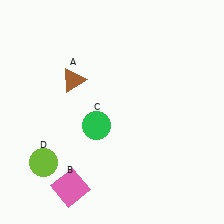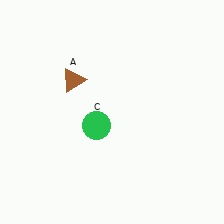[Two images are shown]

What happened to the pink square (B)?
The pink square (B) was removed in Image 2. It was in the bottom-left area of Image 1.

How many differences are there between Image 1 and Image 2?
There are 2 differences between the two images.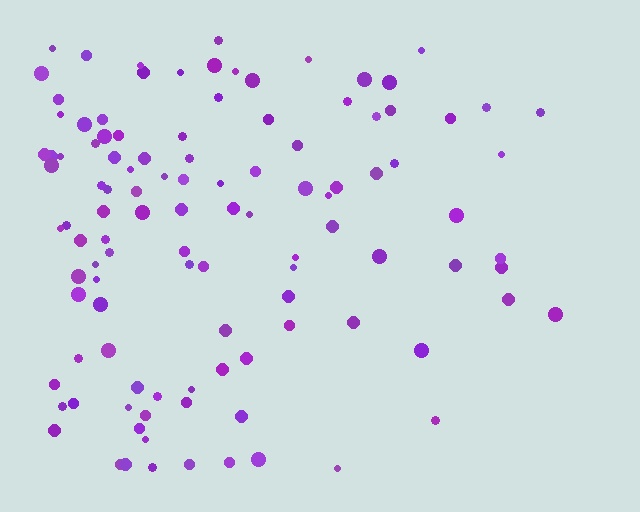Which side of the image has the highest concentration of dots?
The left.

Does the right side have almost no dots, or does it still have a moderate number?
Still a moderate number, just noticeably fewer than the left.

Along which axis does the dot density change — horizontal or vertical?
Horizontal.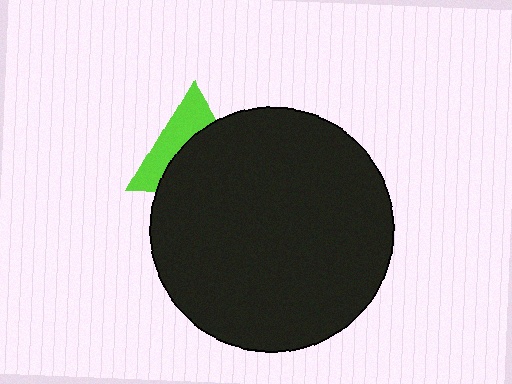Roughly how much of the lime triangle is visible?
A small part of it is visible (roughly 42%).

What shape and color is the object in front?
The object in front is a black circle.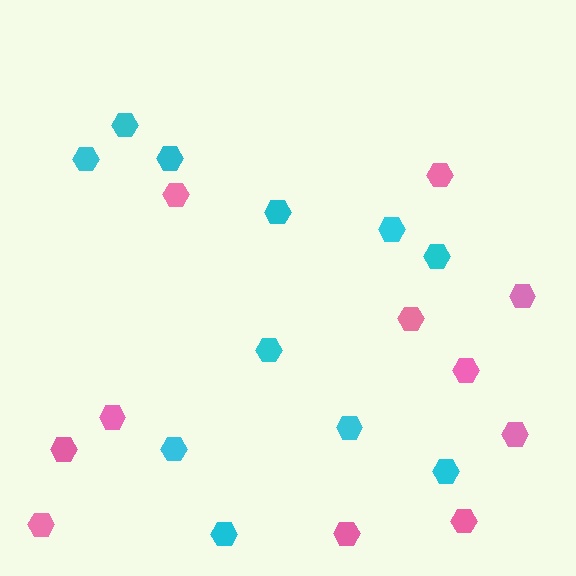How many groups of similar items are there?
There are 2 groups: one group of cyan hexagons (11) and one group of pink hexagons (11).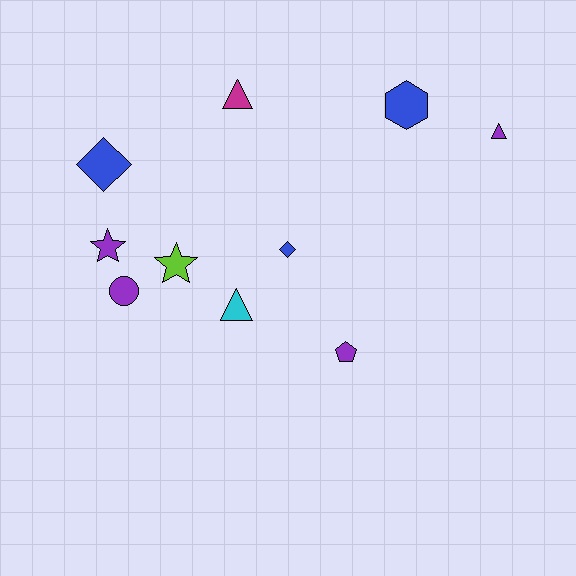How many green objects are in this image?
There are no green objects.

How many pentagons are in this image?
There is 1 pentagon.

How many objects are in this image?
There are 10 objects.